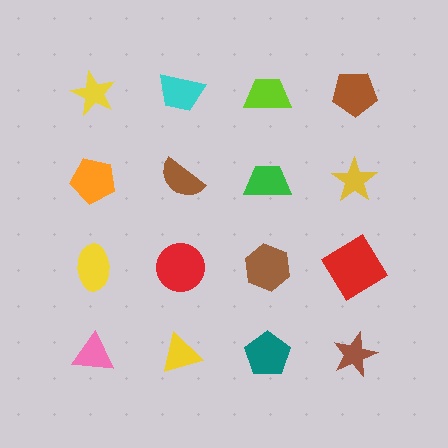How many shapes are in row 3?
4 shapes.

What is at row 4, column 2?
A yellow triangle.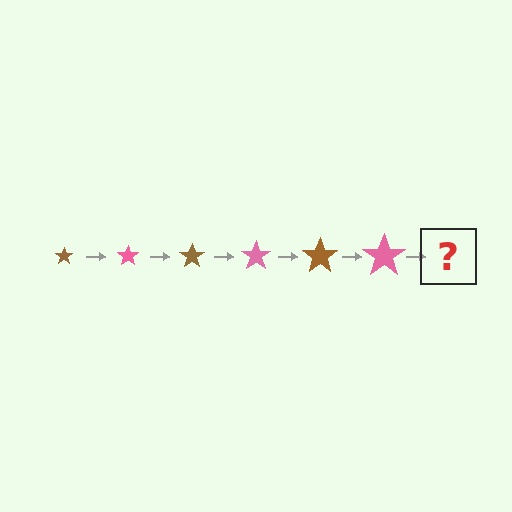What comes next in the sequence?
The next element should be a brown star, larger than the previous one.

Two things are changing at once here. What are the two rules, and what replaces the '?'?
The two rules are that the star grows larger each step and the color cycles through brown and pink. The '?' should be a brown star, larger than the previous one.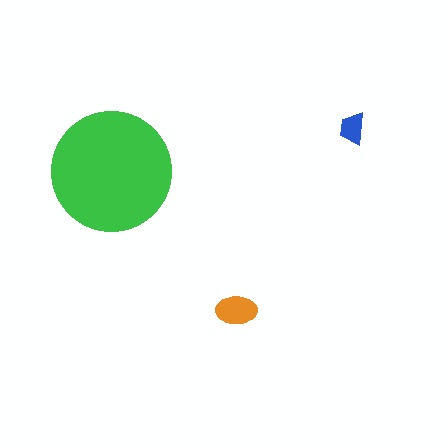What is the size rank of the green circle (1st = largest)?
1st.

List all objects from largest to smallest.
The green circle, the orange ellipse, the blue trapezoid.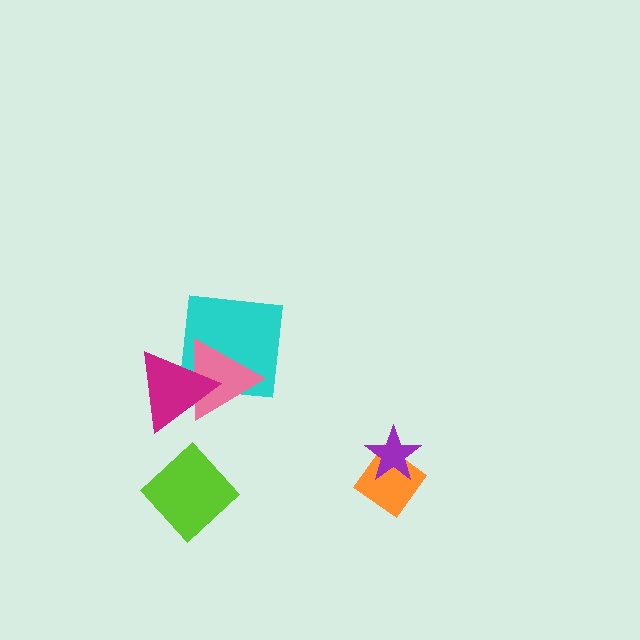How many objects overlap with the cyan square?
2 objects overlap with the cyan square.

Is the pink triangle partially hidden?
Yes, it is partially covered by another shape.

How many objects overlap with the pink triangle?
2 objects overlap with the pink triangle.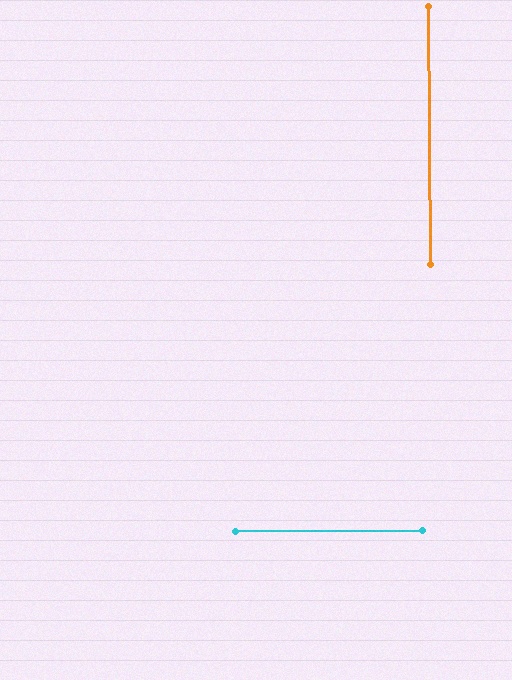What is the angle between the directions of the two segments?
Approximately 90 degrees.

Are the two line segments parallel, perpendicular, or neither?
Perpendicular — they meet at approximately 90°.